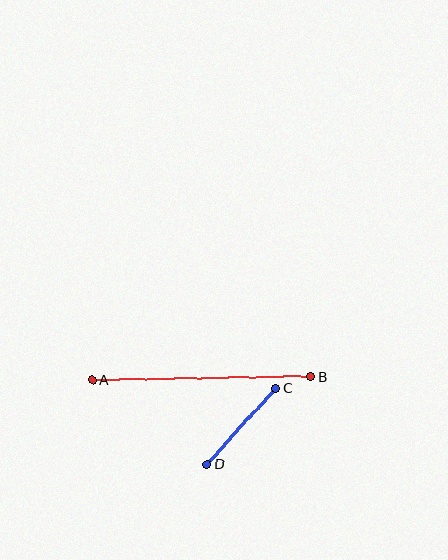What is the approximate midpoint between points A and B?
The midpoint is at approximately (202, 378) pixels.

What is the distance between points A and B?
The distance is approximately 218 pixels.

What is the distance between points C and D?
The distance is approximately 102 pixels.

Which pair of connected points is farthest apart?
Points A and B are farthest apart.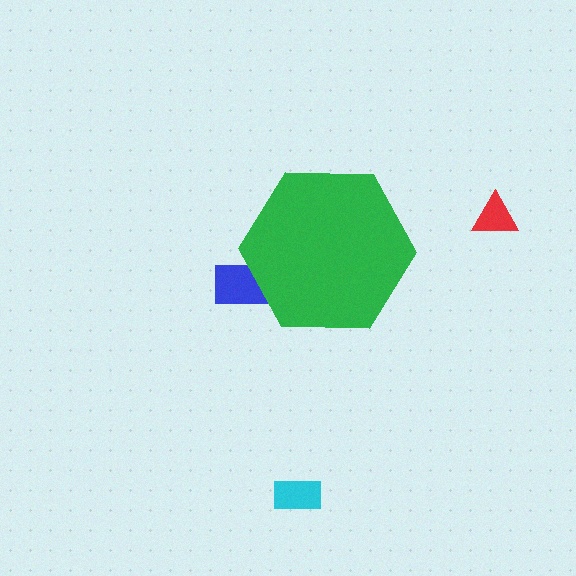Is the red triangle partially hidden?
No, the red triangle is fully visible.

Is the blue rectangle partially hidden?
Yes, the blue rectangle is partially hidden behind the green hexagon.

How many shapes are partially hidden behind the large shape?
1 shape is partially hidden.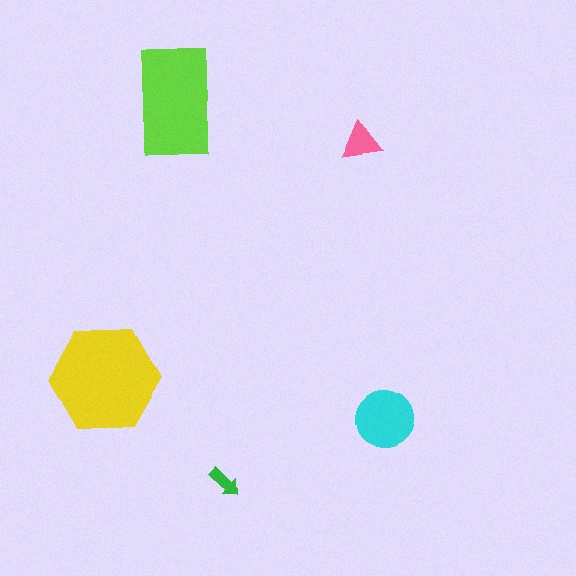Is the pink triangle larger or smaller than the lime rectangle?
Smaller.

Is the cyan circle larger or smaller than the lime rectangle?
Smaller.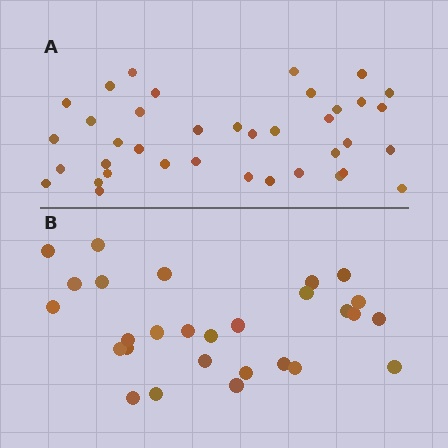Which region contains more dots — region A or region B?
Region A (the top region) has more dots.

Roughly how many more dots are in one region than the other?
Region A has roughly 10 or so more dots than region B.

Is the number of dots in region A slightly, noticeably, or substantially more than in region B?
Region A has noticeably more, but not dramatically so. The ratio is roughly 1.4 to 1.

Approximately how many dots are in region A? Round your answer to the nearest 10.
About 40 dots. (The exact count is 38, which rounds to 40.)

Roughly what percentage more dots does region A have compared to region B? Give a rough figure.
About 35% more.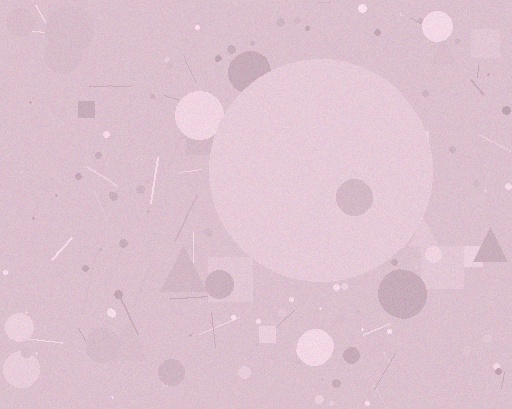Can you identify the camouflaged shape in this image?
The camouflaged shape is a circle.